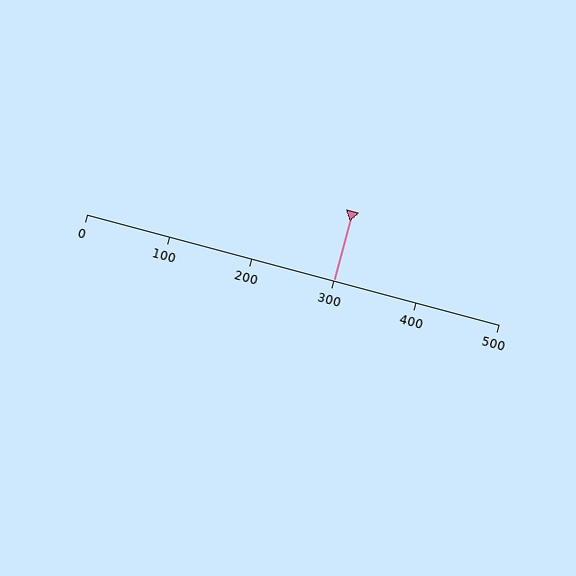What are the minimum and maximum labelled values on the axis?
The axis runs from 0 to 500.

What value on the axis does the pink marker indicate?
The marker indicates approximately 300.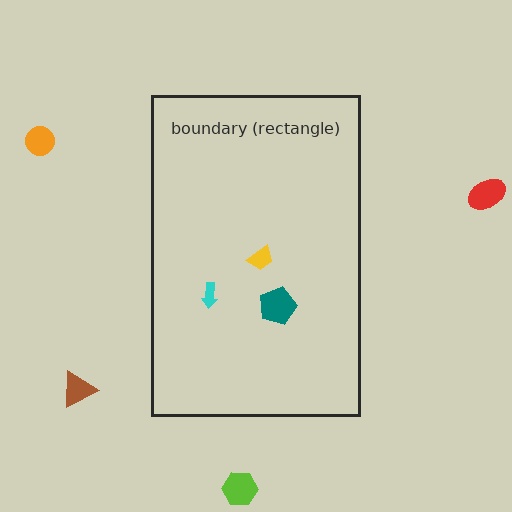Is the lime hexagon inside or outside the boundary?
Outside.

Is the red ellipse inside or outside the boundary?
Outside.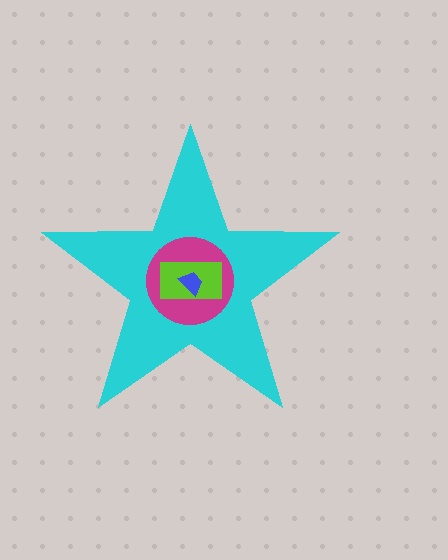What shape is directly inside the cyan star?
The magenta circle.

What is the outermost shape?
The cyan star.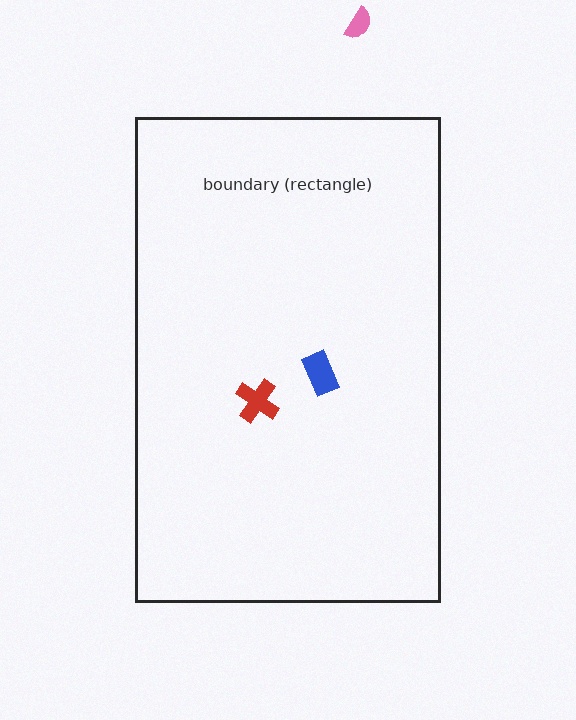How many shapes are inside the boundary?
2 inside, 1 outside.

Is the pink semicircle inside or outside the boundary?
Outside.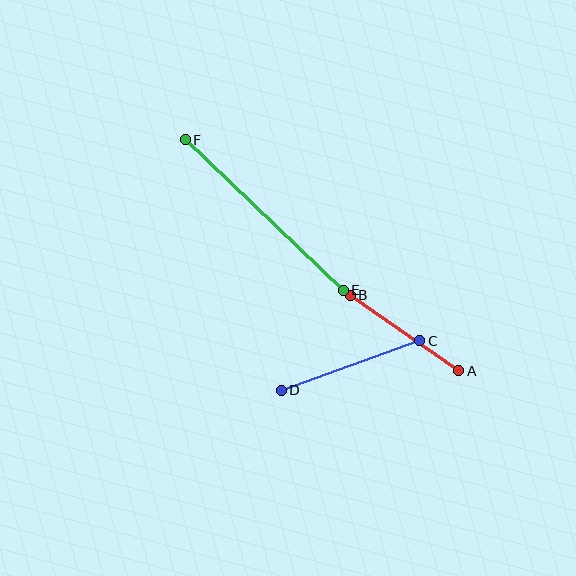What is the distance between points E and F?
The distance is approximately 218 pixels.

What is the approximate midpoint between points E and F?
The midpoint is at approximately (264, 215) pixels.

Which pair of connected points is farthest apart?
Points E and F are farthest apart.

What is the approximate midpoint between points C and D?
The midpoint is at approximately (350, 366) pixels.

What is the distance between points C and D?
The distance is approximately 147 pixels.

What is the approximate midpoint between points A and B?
The midpoint is at approximately (405, 333) pixels.